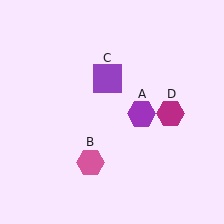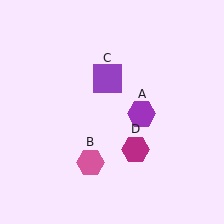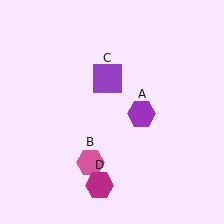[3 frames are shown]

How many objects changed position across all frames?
1 object changed position: magenta hexagon (object D).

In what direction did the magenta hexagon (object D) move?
The magenta hexagon (object D) moved down and to the left.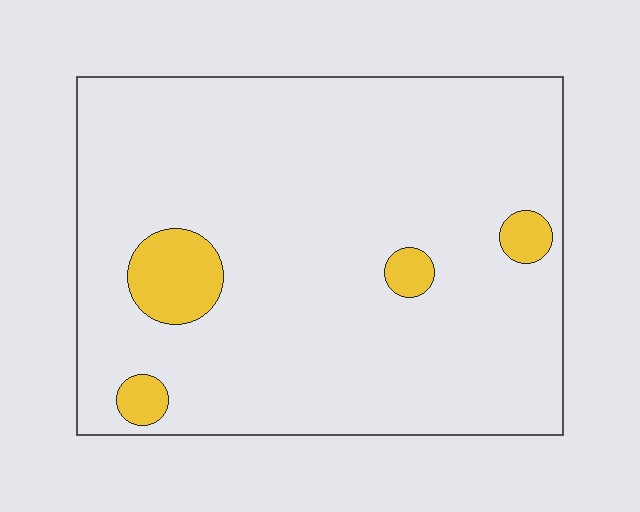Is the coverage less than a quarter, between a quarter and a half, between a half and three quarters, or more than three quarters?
Less than a quarter.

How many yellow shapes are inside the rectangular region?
4.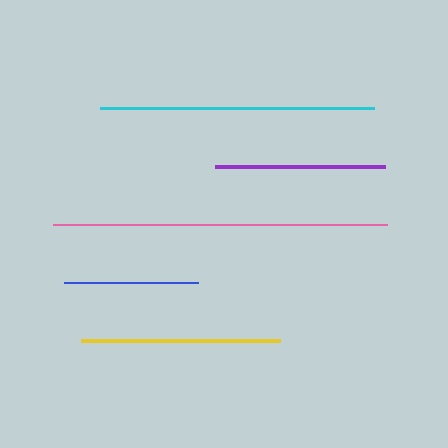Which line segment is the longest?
The pink line is the longest at approximately 334 pixels.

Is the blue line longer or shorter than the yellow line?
The yellow line is longer than the blue line.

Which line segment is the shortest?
The blue line is the shortest at approximately 134 pixels.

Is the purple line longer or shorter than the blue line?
The purple line is longer than the blue line.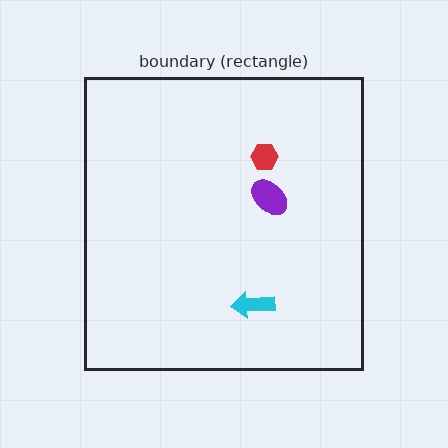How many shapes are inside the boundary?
3 inside, 0 outside.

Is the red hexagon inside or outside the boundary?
Inside.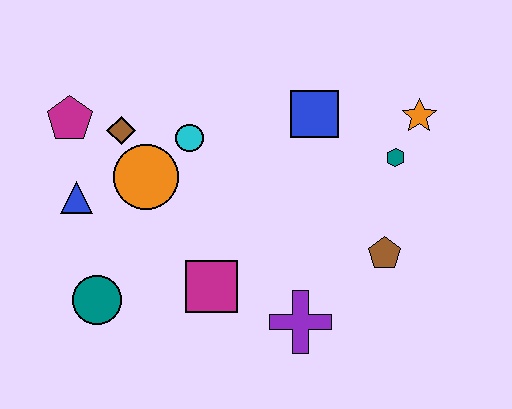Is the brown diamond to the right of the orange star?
No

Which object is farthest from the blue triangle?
The orange star is farthest from the blue triangle.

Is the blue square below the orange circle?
No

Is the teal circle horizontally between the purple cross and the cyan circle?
No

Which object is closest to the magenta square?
The purple cross is closest to the magenta square.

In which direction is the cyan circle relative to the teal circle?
The cyan circle is above the teal circle.